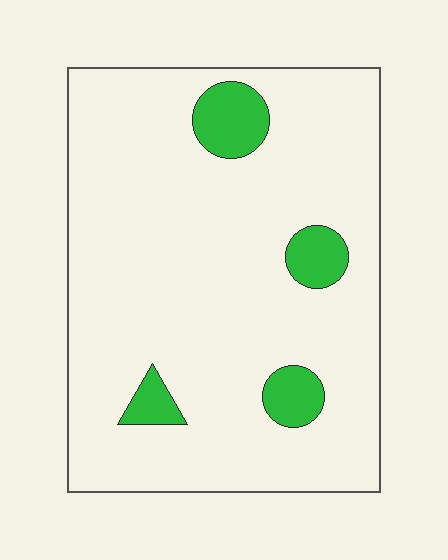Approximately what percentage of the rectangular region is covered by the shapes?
Approximately 10%.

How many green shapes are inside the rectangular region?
4.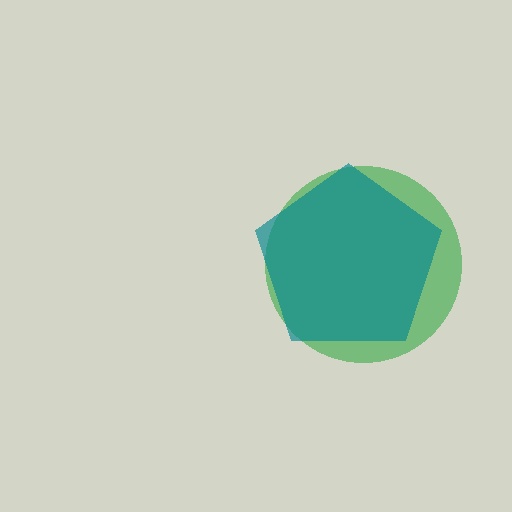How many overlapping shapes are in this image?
There are 2 overlapping shapes in the image.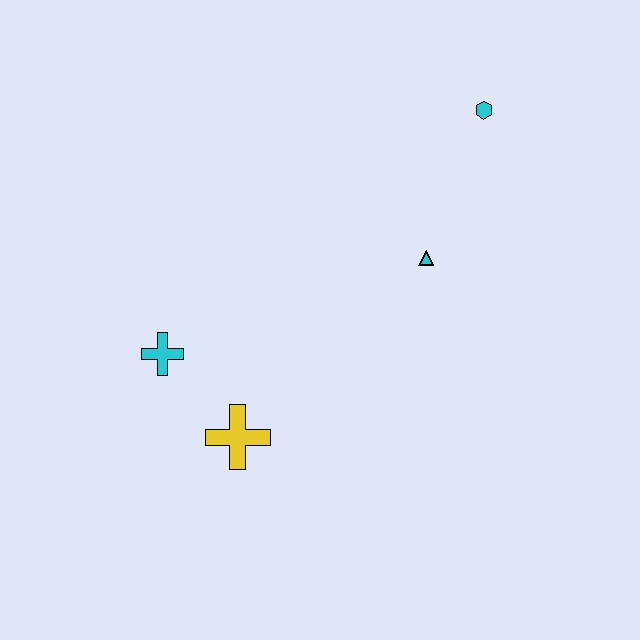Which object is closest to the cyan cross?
The yellow cross is closest to the cyan cross.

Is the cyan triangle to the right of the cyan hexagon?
No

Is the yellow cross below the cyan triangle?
Yes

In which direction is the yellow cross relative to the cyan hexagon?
The yellow cross is below the cyan hexagon.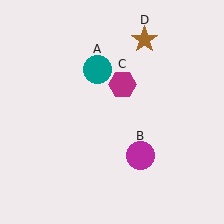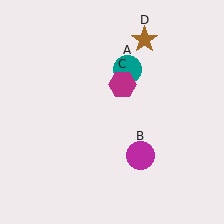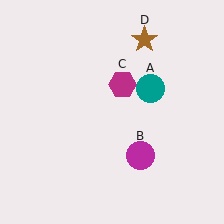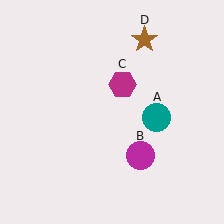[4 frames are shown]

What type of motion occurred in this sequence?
The teal circle (object A) rotated clockwise around the center of the scene.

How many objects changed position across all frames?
1 object changed position: teal circle (object A).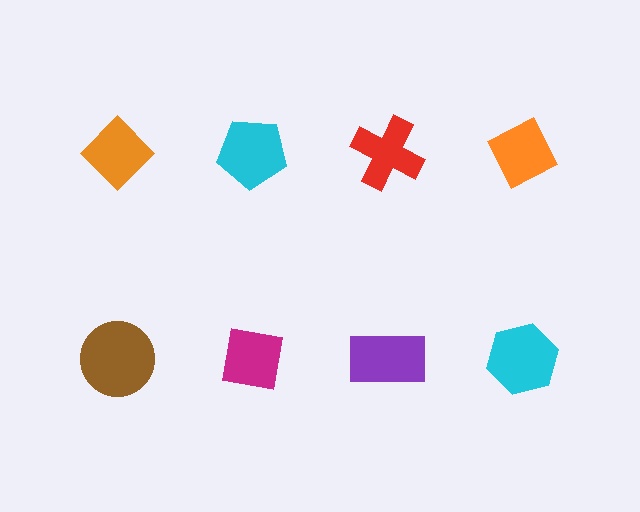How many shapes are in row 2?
4 shapes.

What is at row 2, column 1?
A brown circle.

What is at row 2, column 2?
A magenta square.